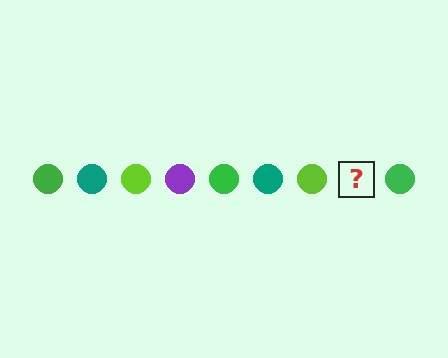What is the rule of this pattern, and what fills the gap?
The rule is that the pattern cycles through green, teal, lime, purple circles. The gap should be filled with a purple circle.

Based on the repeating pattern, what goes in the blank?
The blank should be a purple circle.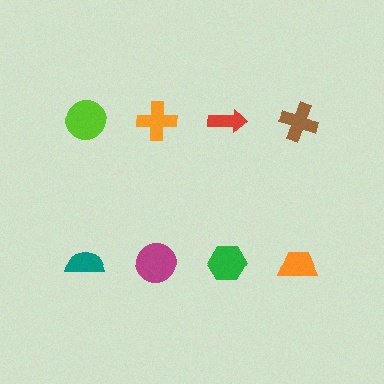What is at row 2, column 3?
A green hexagon.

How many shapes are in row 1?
4 shapes.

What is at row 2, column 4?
An orange trapezoid.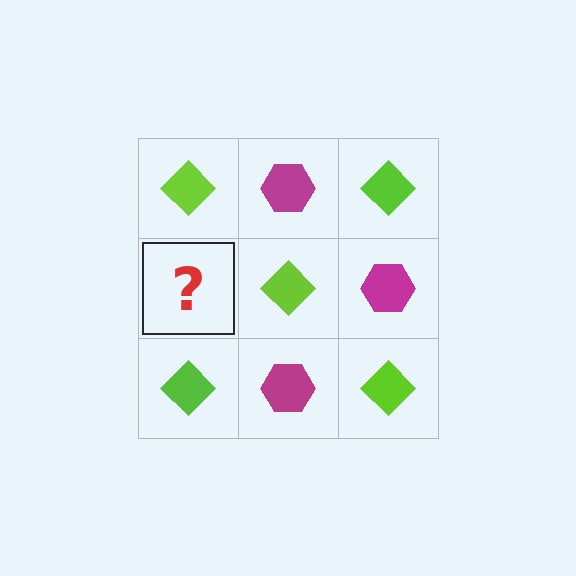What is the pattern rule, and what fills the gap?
The rule is that it alternates lime diamond and magenta hexagon in a checkerboard pattern. The gap should be filled with a magenta hexagon.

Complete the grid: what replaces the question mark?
The question mark should be replaced with a magenta hexagon.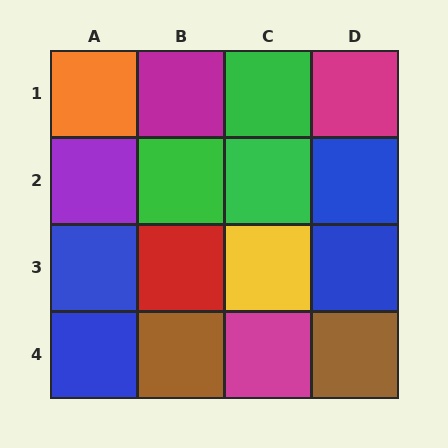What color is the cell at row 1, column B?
Magenta.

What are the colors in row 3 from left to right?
Blue, red, yellow, blue.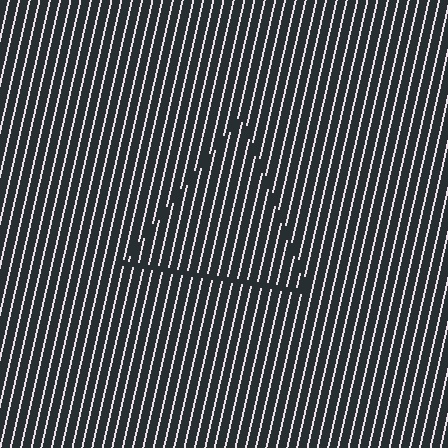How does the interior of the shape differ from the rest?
The interior of the shape contains the same grating, shifted by half a period — the contour is defined by the phase discontinuity where line-ends from the inner and outer gratings abut.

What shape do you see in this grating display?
An illusory triangle. The interior of the shape contains the same grating, shifted by half a period — the contour is defined by the phase discontinuity where line-ends from the inner and outer gratings abut.